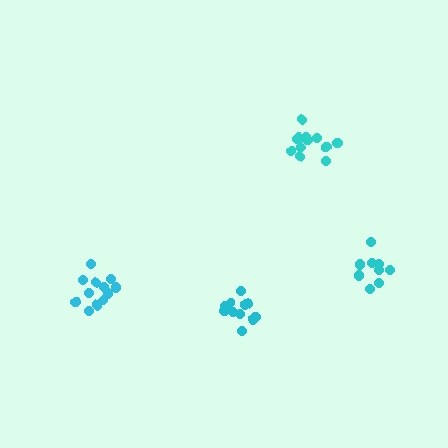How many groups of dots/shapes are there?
There are 4 groups.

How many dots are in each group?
Group 1: 12 dots, Group 2: 12 dots, Group 3: 9 dots, Group 4: 12 dots (45 total).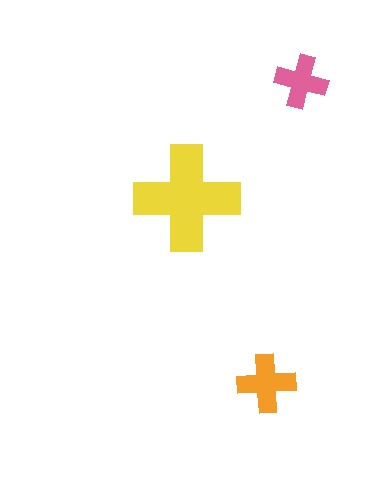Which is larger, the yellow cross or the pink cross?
The yellow one.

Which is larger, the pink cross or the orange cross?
The orange one.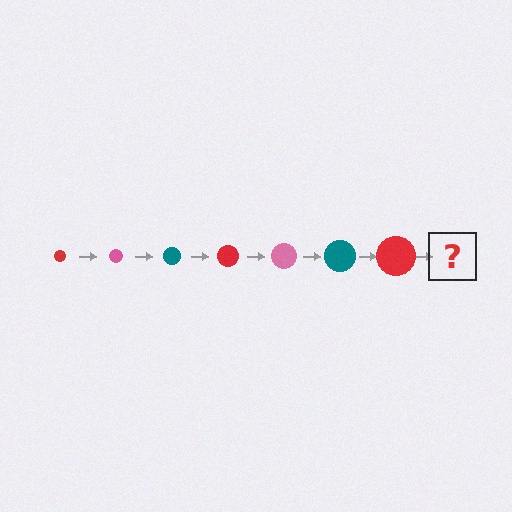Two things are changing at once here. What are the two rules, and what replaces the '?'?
The two rules are that the circle grows larger each step and the color cycles through red, pink, and teal. The '?' should be a pink circle, larger than the previous one.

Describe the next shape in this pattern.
It should be a pink circle, larger than the previous one.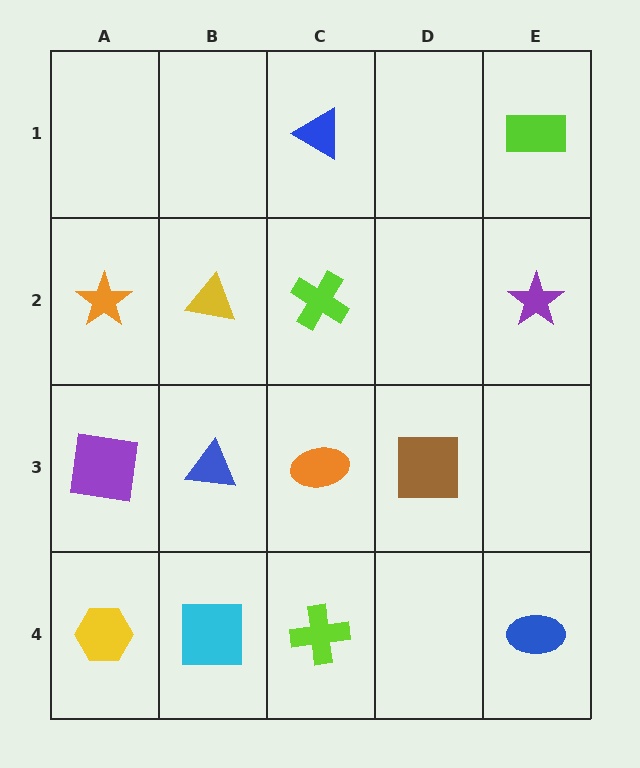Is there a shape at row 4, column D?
No, that cell is empty.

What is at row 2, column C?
A lime cross.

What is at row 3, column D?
A brown square.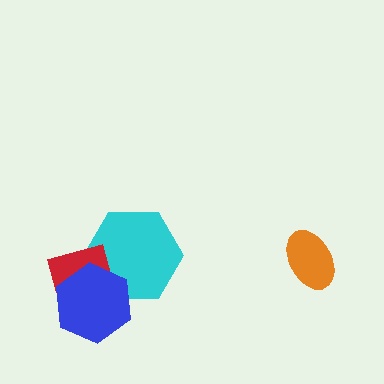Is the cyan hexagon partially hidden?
Yes, it is partially covered by another shape.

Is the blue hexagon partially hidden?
No, no other shape covers it.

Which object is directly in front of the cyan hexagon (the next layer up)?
The red rectangle is directly in front of the cyan hexagon.